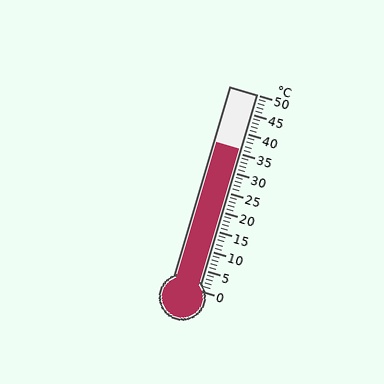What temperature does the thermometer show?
The thermometer shows approximately 36°C.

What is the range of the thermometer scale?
The thermometer scale ranges from 0°C to 50°C.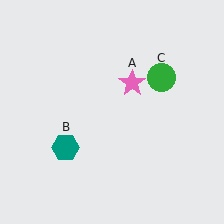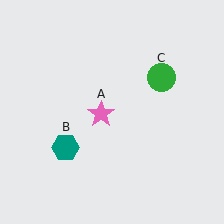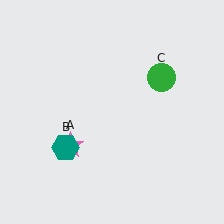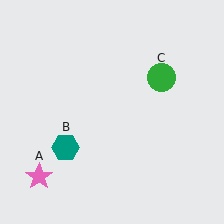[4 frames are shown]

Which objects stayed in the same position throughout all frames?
Teal hexagon (object B) and green circle (object C) remained stationary.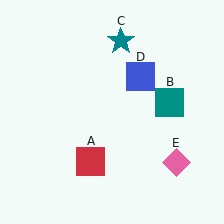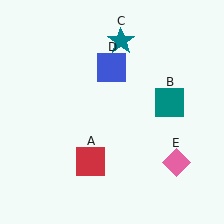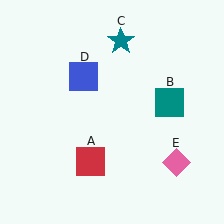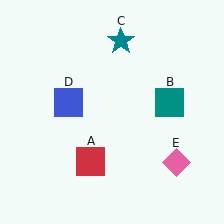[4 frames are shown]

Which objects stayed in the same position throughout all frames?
Red square (object A) and teal square (object B) and teal star (object C) and pink diamond (object E) remained stationary.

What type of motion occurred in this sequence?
The blue square (object D) rotated counterclockwise around the center of the scene.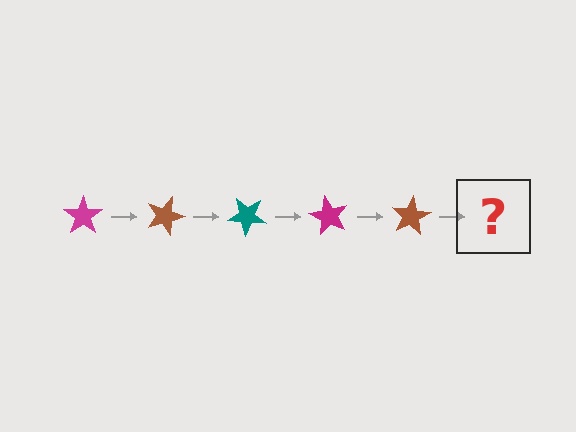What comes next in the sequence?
The next element should be a teal star, rotated 100 degrees from the start.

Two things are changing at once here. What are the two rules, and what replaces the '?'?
The two rules are that it rotates 20 degrees each step and the color cycles through magenta, brown, and teal. The '?' should be a teal star, rotated 100 degrees from the start.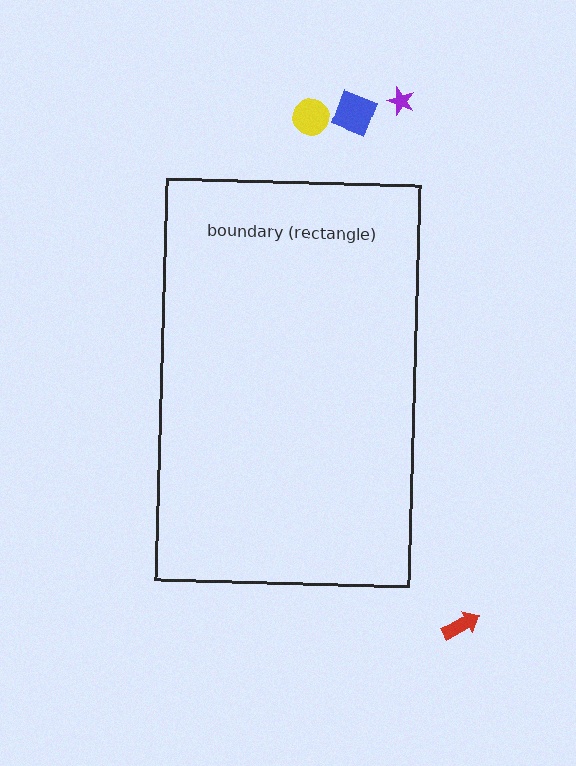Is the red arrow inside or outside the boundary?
Outside.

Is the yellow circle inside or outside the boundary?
Outside.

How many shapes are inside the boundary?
0 inside, 4 outside.